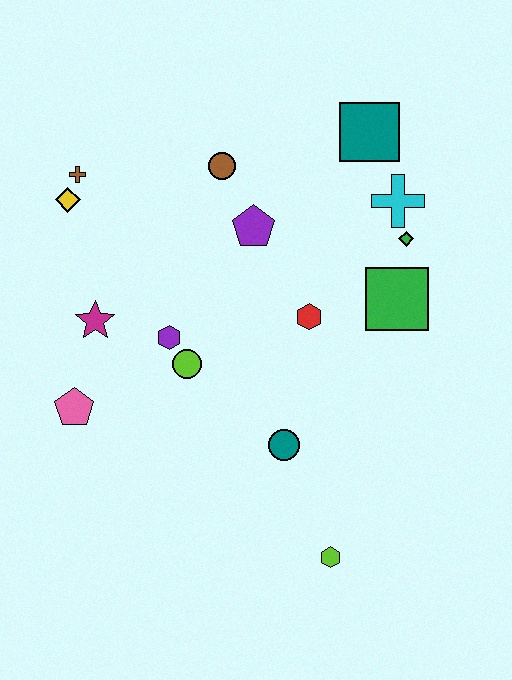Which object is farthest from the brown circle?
The lime hexagon is farthest from the brown circle.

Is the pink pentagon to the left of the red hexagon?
Yes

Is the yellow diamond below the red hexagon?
No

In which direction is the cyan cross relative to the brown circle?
The cyan cross is to the right of the brown circle.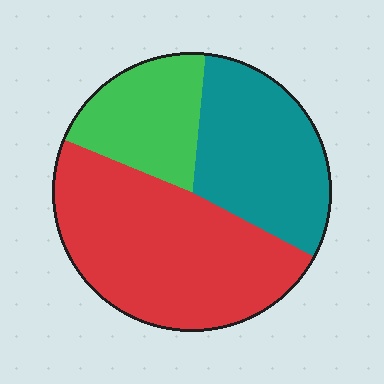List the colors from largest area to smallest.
From largest to smallest: red, teal, green.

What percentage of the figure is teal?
Teal takes up about one third (1/3) of the figure.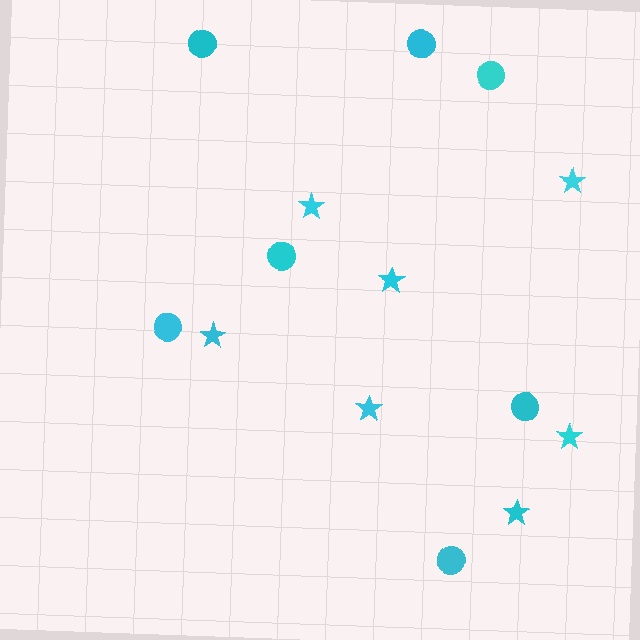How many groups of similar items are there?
There are 2 groups: one group of circles (7) and one group of stars (7).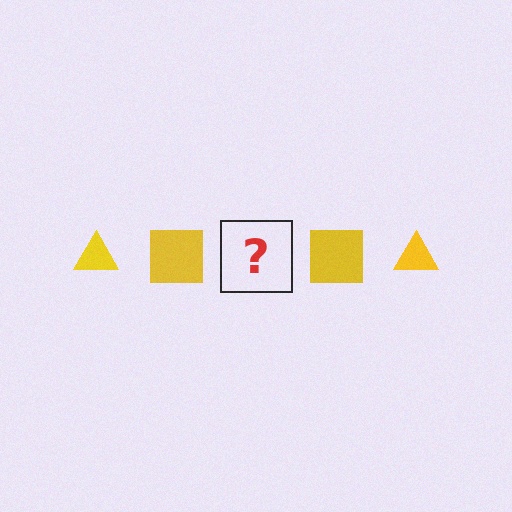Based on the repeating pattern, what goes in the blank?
The blank should be a yellow triangle.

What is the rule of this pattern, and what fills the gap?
The rule is that the pattern cycles through triangle, square shapes in yellow. The gap should be filled with a yellow triangle.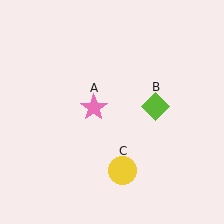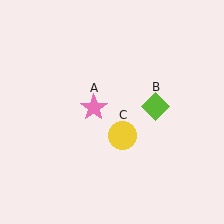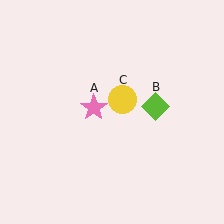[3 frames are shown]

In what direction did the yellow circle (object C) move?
The yellow circle (object C) moved up.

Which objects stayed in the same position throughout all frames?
Pink star (object A) and lime diamond (object B) remained stationary.